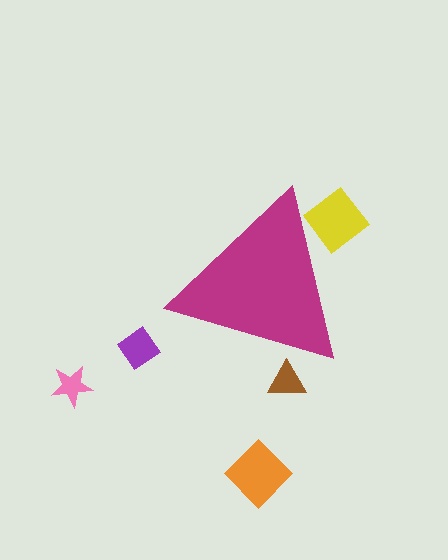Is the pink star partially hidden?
No, the pink star is fully visible.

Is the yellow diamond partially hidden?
Yes, the yellow diamond is partially hidden behind the magenta triangle.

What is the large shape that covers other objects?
A magenta triangle.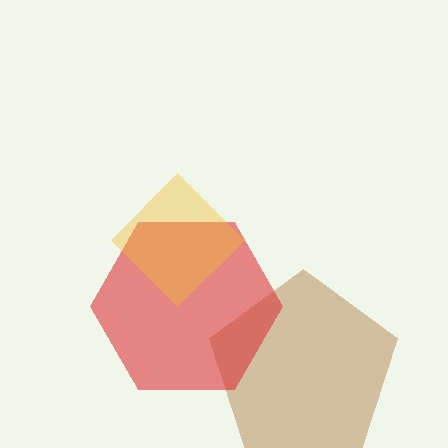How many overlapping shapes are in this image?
There are 3 overlapping shapes in the image.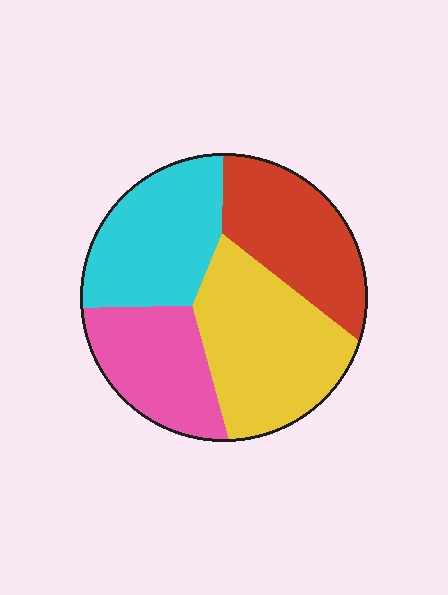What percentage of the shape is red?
Red covers roughly 25% of the shape.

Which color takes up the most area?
Yellow, at roughly 30%.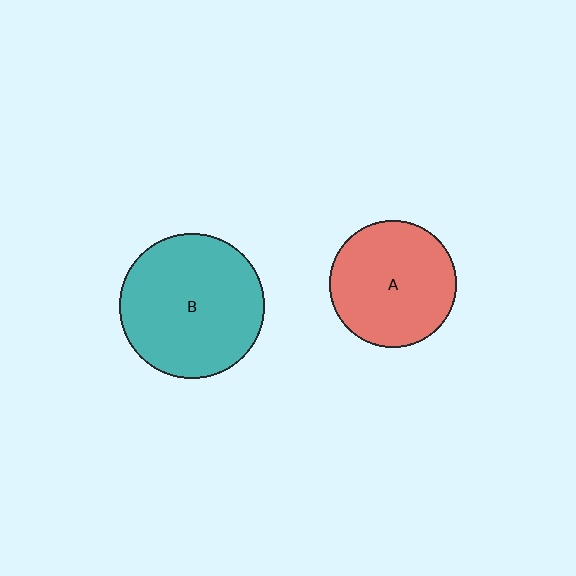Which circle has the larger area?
Circle B (teal).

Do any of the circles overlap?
No, none of the circles overlap.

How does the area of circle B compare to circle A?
Approximately 1.3 times.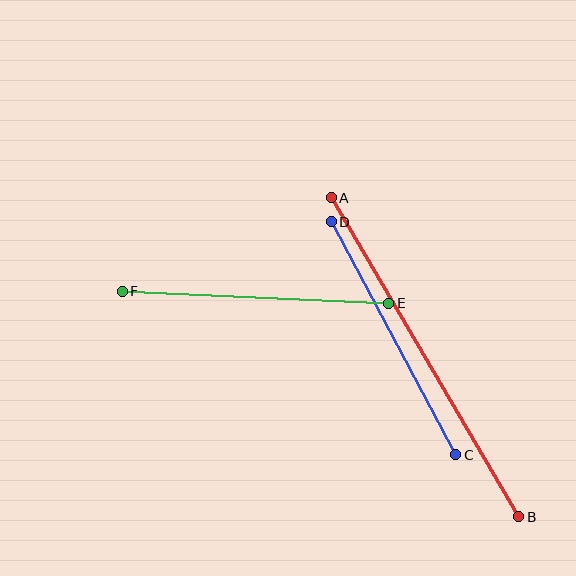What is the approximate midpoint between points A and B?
The midpoint is at approximately (425, 357) pixels.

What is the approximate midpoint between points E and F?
The midpoint is at approximately (256, 297) pixels.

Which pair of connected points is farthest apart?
Points A and B are farthest apart.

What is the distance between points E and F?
The distance is approximately 267 pixels.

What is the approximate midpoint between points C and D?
The midpoint is at approximately (394, 338) pixels.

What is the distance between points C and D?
The distance is approximately 265 pixels.